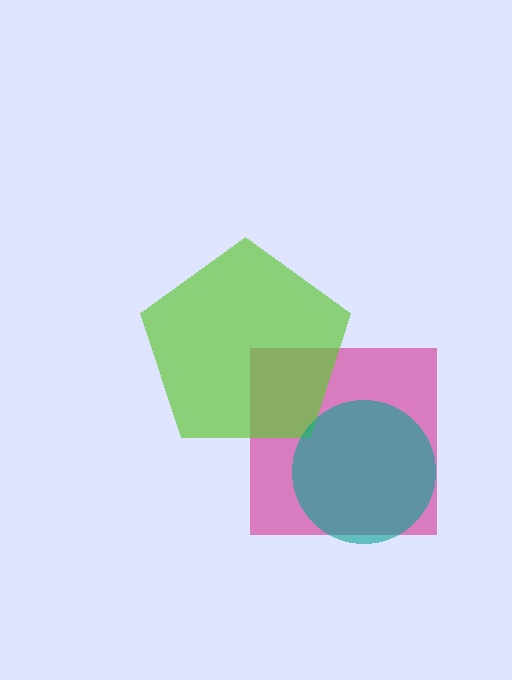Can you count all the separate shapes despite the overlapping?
Yes, there are 3 separate shapes.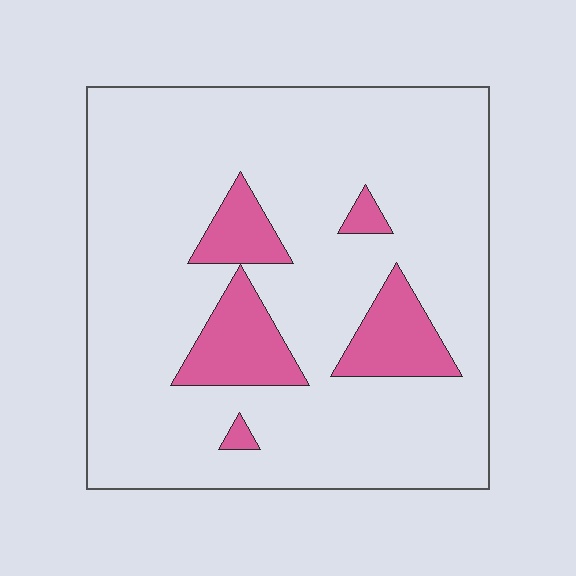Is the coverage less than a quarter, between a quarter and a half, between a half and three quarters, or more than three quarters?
Less than a quarter.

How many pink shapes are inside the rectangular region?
5.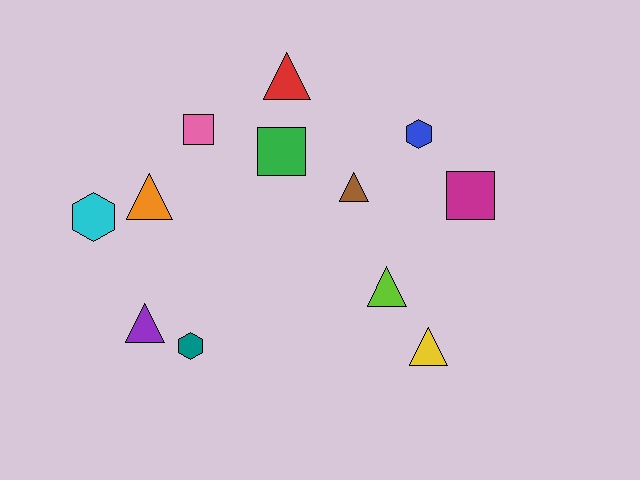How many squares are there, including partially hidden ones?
There are 3 squares.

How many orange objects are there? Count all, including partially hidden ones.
There is 1 orange object.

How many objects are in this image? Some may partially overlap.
There are 12 objects.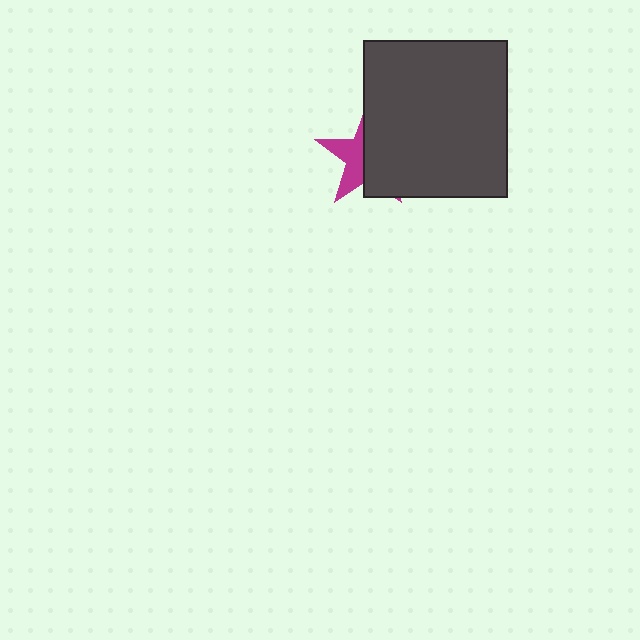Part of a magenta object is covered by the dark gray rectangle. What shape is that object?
It is a star.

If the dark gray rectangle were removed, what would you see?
You would see the complete magenta star.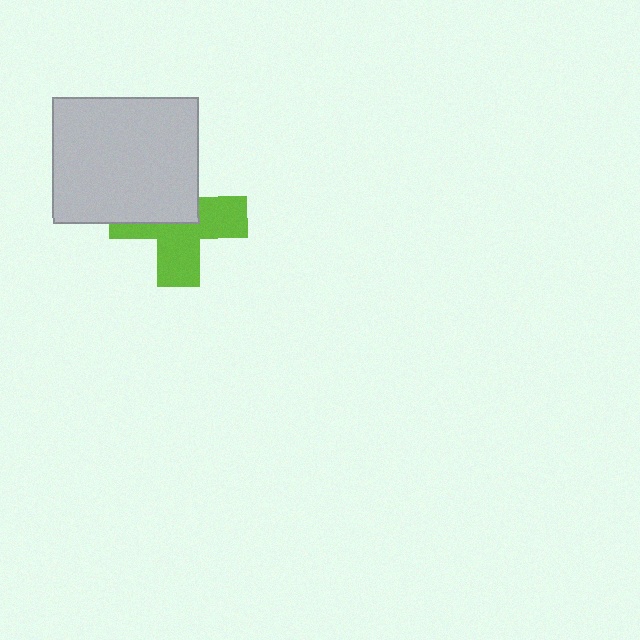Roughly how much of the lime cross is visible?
About half of it is visible (roughly 54%).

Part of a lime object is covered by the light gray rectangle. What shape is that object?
It is a cross.